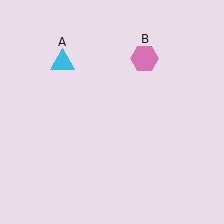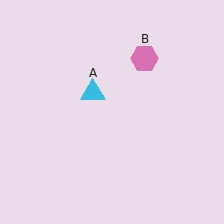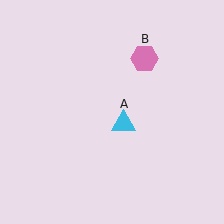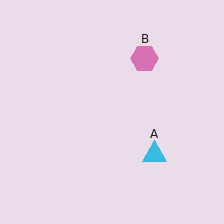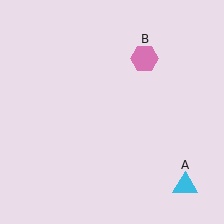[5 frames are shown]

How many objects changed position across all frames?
1 object changed position: cyan triangle (object A).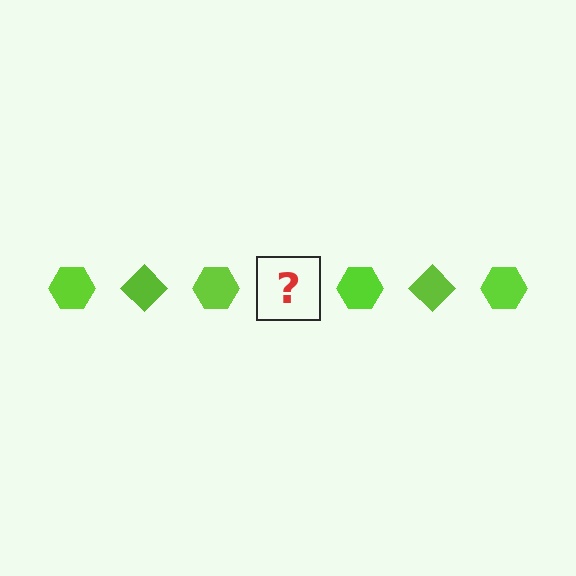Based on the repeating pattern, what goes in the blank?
The blank should be a lime diamond.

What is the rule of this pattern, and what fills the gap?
The rule is that the pattern cycles through hexagon, diamond shapes in lime. The gap should be filled with a lime diamond.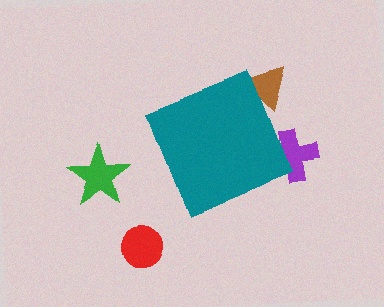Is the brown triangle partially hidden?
Yes, the brown triangle is partially hidden behind the teal diamond.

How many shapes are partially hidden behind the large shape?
2 shapes are partially hidden.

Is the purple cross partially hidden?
Yes, the purple cross is partially hidden behind the teal diamond.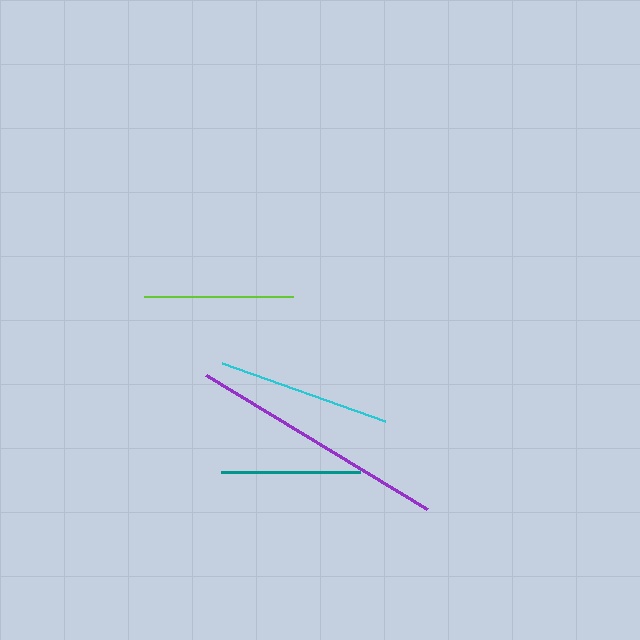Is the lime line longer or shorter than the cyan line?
The cyan line is longer than the lime line.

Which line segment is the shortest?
The teal line is the shortest at approximately 139 pixels.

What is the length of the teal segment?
The teal segment is approximately 139 pixels long.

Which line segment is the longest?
The purple line is the longest at approximately 258 pixels.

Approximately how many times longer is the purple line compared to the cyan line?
The purple line is approximately 1.5 times the length of the cyan line.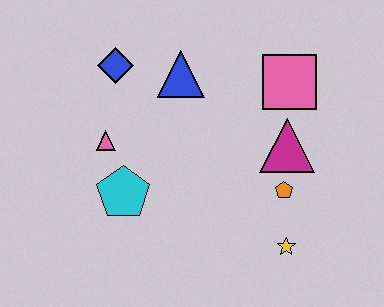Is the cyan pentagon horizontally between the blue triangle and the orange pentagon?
No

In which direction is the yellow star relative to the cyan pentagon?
The yellow star is to the right of the cyan pentagon.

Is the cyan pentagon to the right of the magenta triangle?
No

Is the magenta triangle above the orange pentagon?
Yes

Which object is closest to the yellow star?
The orange pentagon is closest to the yellow star.